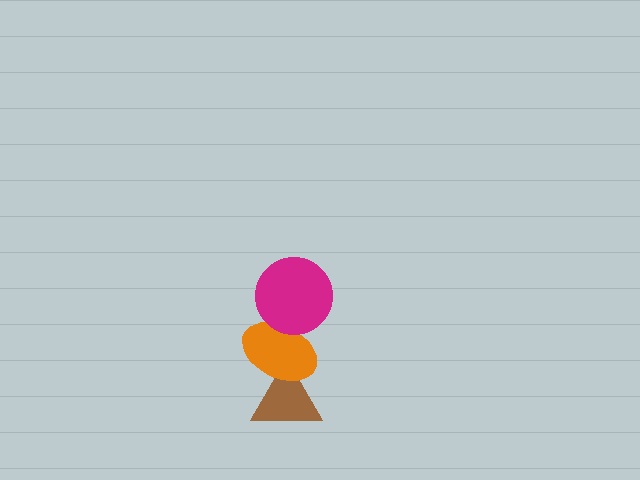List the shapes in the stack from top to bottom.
From top to bottom: the magenta circle, the orange ellipse, the brown triangle.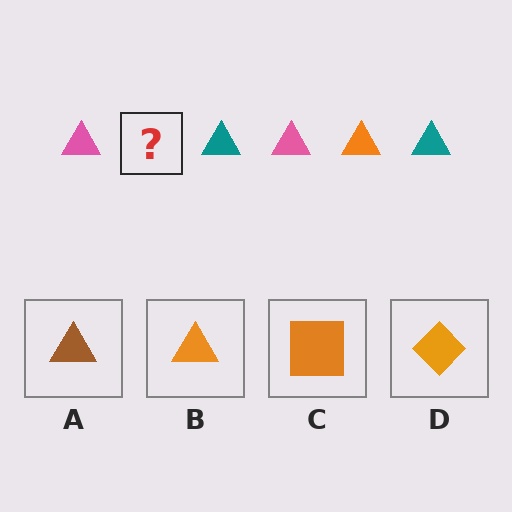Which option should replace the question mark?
Option B.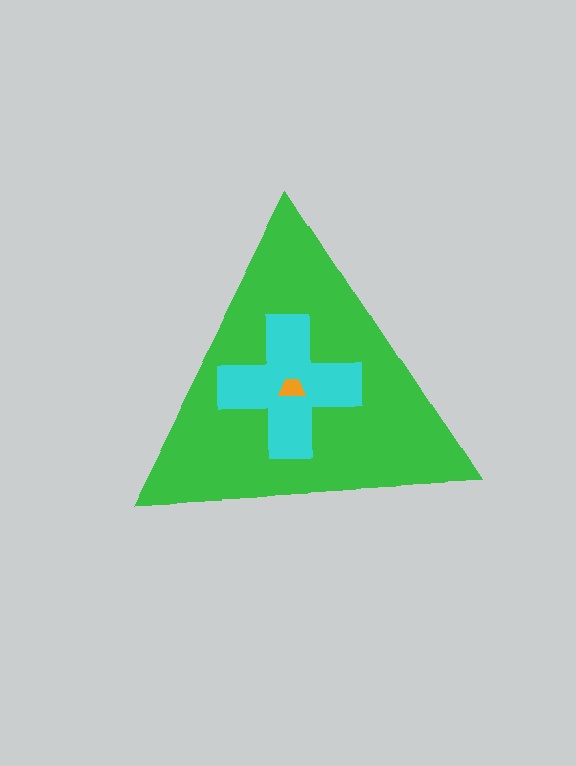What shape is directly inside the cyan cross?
The orange trapezoid.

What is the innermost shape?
The orange trapezoid.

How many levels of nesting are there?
3.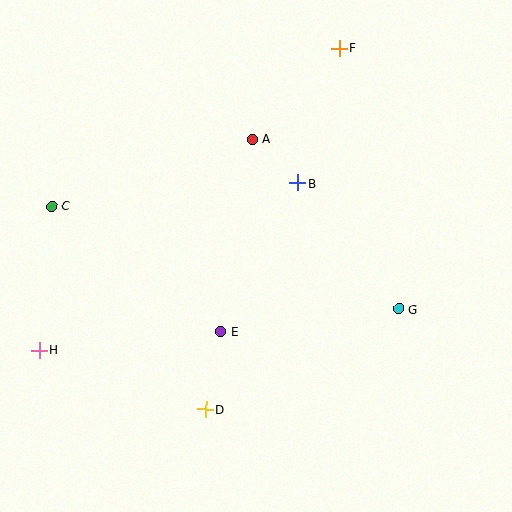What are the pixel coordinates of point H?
Point H is at (39, 350).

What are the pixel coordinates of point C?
Point C is at (52, 206).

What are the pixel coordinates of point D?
Point D is at (206, 409).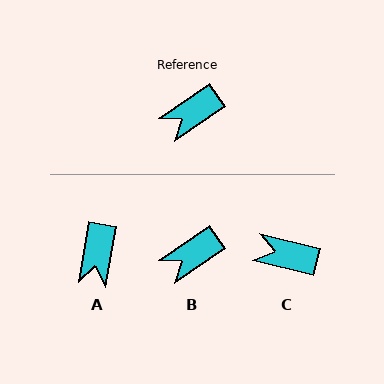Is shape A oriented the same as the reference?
No, it is off by about 45 degrees.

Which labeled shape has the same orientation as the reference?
B.